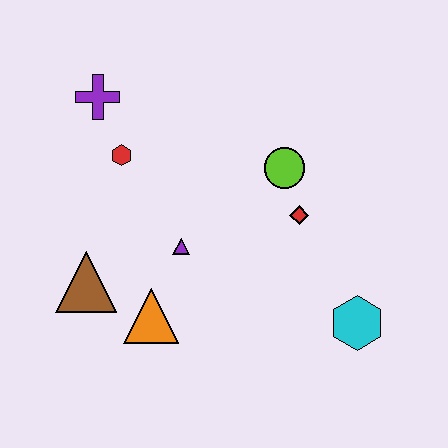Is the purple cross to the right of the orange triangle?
No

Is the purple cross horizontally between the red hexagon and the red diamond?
No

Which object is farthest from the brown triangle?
The cyan hexagon is farthest from the brown triangle.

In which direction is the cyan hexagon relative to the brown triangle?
The cyan hexagon is to the right of the brown triangle.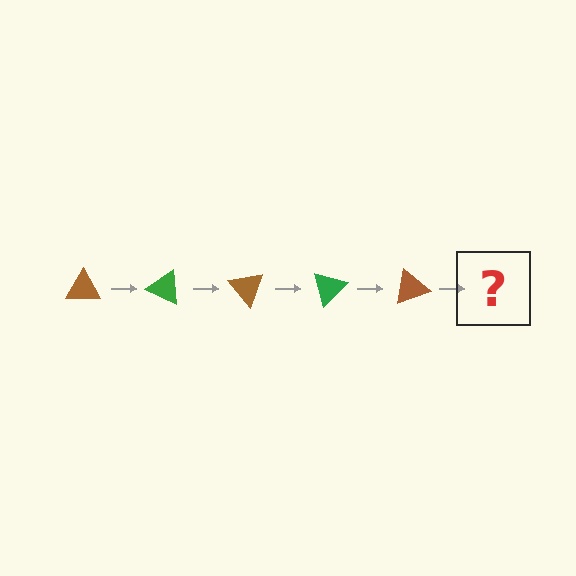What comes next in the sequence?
The next element should be a green triangle, rotated 125 degrees from the start.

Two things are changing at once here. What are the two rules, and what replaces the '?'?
The two rules are that it rotates 25 degrees each step and the color cycles through brown and green. The '?' should be a green triangle, rotated 125 degrees from the start.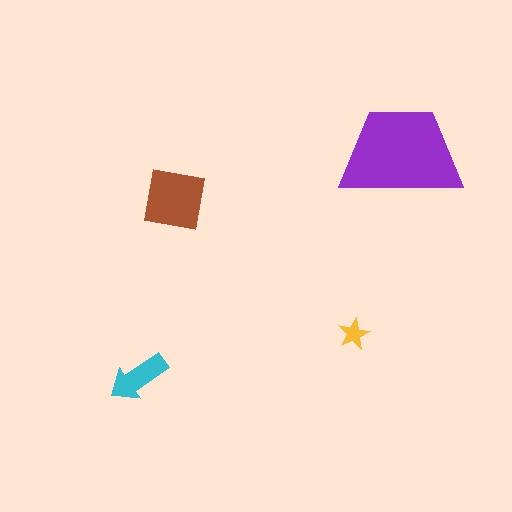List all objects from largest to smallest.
The purple trapezoid, the brown square, the cyan arrow, the yellow star.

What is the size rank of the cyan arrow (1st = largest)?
3rd.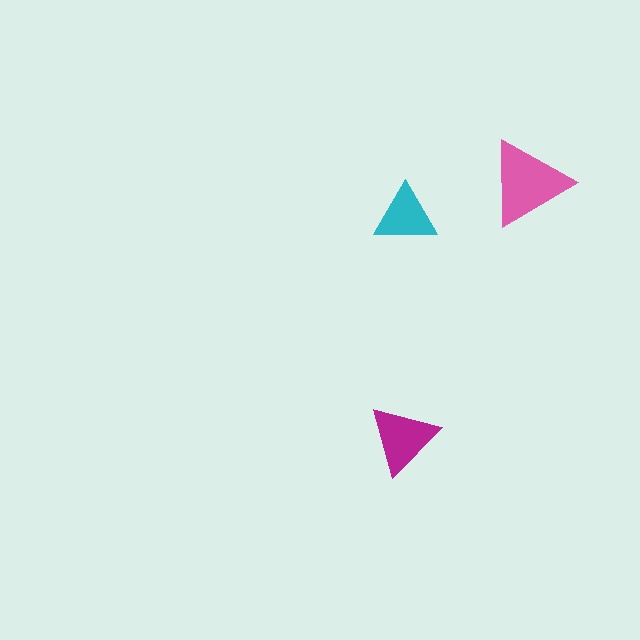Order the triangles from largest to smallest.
the pink one, the magenta one, the cyan one.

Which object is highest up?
The pink triangle is topmost.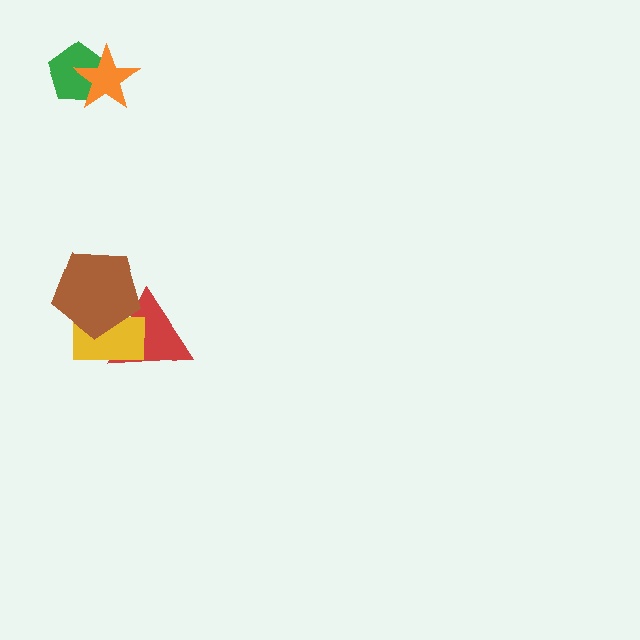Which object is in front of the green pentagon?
The orange star is in front of the green pentagon.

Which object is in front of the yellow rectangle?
The brown pentagon is in front of the yellow rectangle.